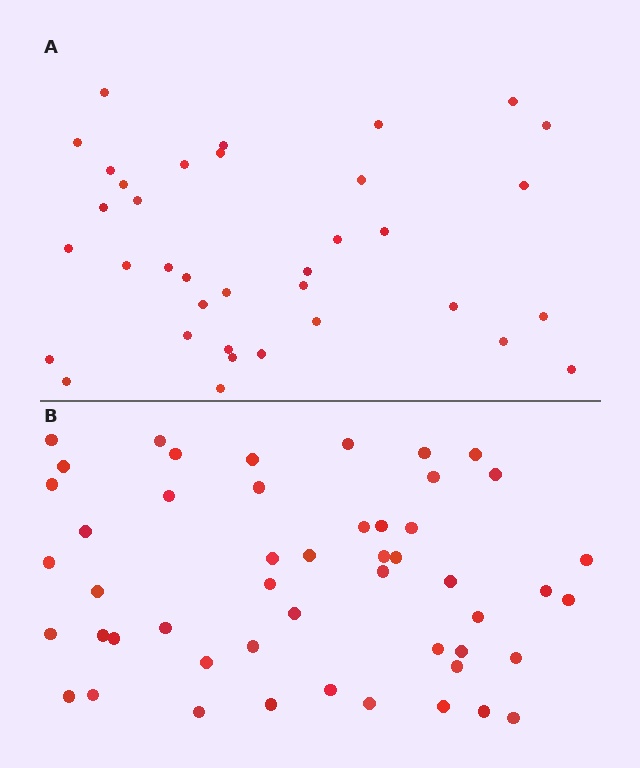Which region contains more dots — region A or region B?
Region B (the bottom region) has more dots.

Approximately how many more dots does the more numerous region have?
Region B has approximately 15 more dots than region A.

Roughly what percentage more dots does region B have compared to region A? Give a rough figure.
About 40% more.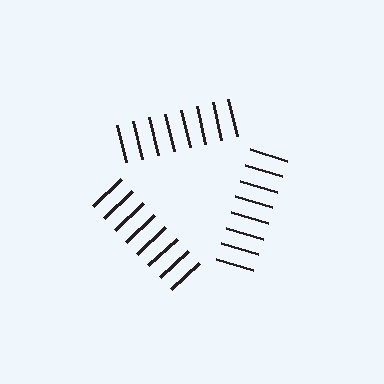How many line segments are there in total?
24 — 8 along each of the 3 edges.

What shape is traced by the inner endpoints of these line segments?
An illusory triangle — the line segments terminate on its edges but no continuous stroke is drawn.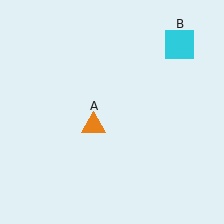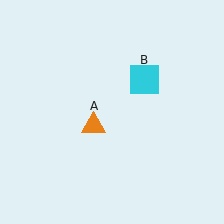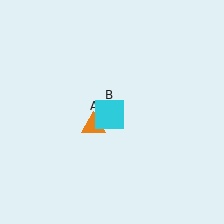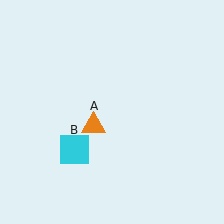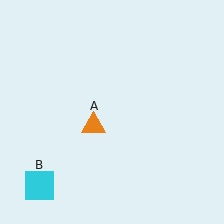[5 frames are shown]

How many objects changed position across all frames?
1 object changed position: cyan square (object B).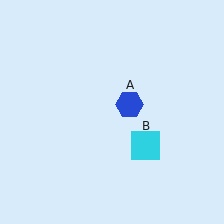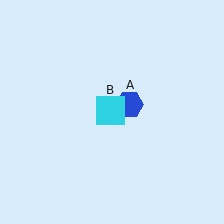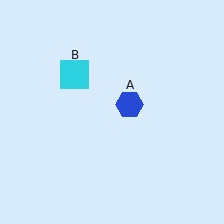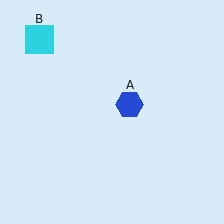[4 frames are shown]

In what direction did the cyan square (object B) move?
The cyan square (object B) moved up and to the left.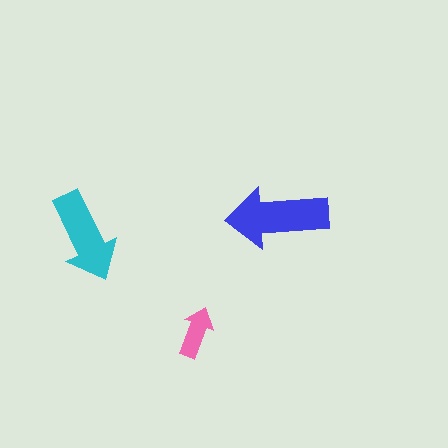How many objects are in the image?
There are 3 objects in the image.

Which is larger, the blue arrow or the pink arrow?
The blue one.